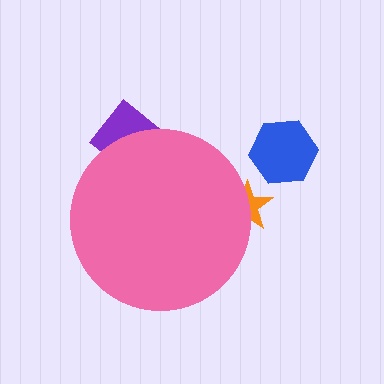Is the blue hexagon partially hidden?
No, the blue hexagon is fully visible.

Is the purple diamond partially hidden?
Yes, the purple diamond is partially hidden behind the pink circle.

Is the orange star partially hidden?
Yes, the orange star is partially hidden behind the pink circle.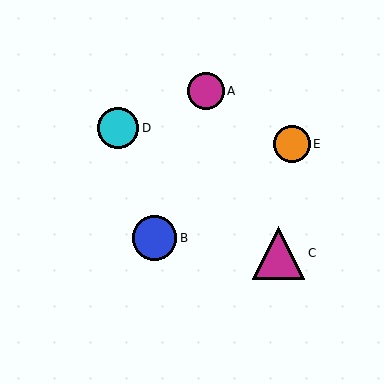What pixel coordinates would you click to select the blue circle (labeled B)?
Click at (155, 238) to select the blue circle B.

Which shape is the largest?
The magenta triangle (labeled C) is the largest.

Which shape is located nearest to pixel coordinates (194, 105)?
The magenta circle (labeled A) at (206, 91) is nearest to that location.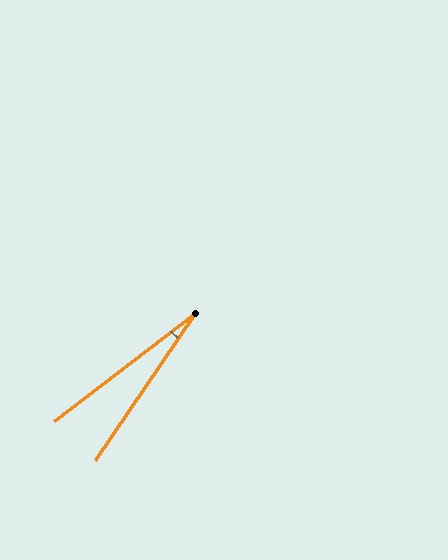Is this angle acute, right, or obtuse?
It is acute.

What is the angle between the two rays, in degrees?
Approximately 18 degrees.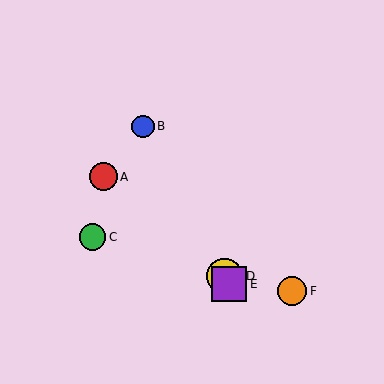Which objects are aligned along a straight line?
Objects B, D, E are aligned along a straight line.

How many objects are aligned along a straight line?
3 objects (B, D, E) are aligned along a straight line.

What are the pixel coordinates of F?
Object F is at (292, 291).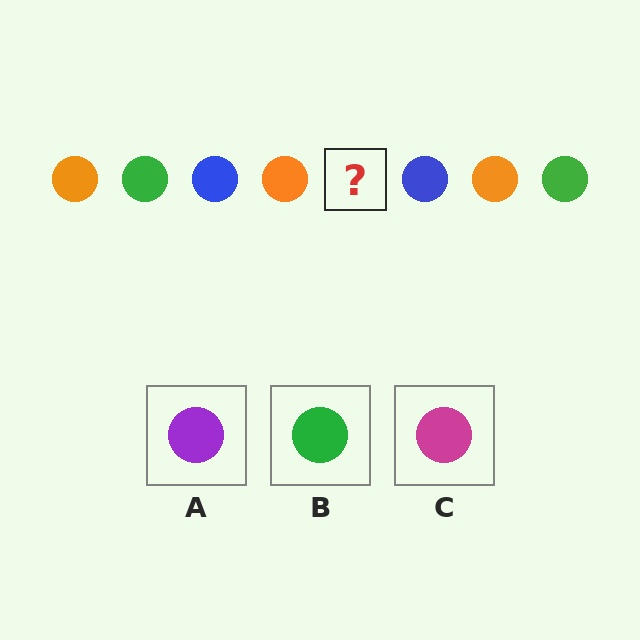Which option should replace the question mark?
Option B.